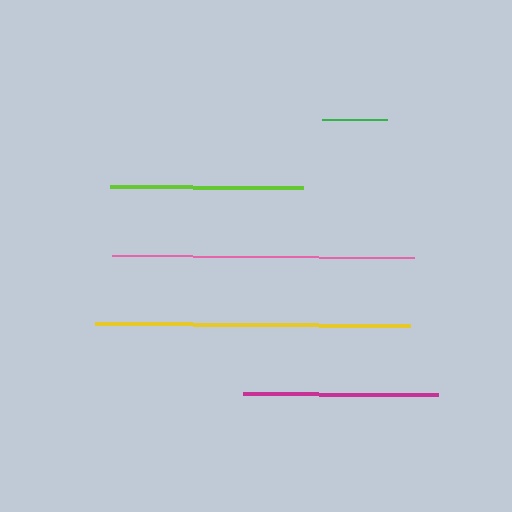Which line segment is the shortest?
The green line is the shortest at approximately 65 pixels.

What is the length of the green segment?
The green segment is approximately 65 pixels long.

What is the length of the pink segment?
The pink segment is approximately 301 pixels long.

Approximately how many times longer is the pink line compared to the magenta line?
The pink line is approximately 1.5 times the length of the magenta line.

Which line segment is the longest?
The yellow line is the longest at approximately 314 pixels.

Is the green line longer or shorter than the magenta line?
The magenta line is longer than the green line.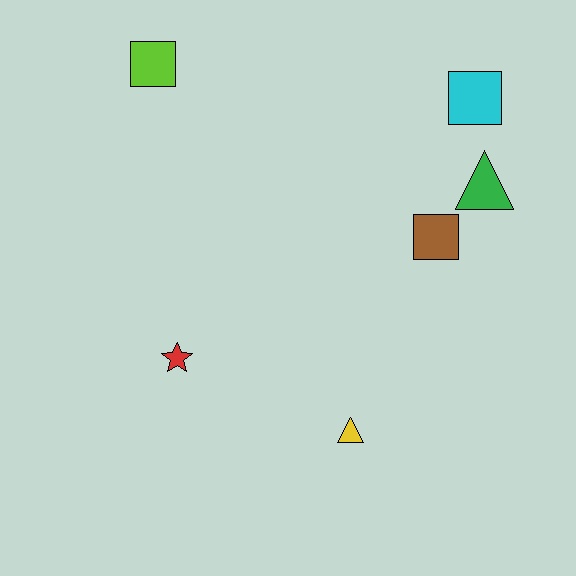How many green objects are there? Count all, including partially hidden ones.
There is 1 green object.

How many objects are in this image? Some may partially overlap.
There are 6 objects.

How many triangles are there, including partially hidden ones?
There are 2 triangles.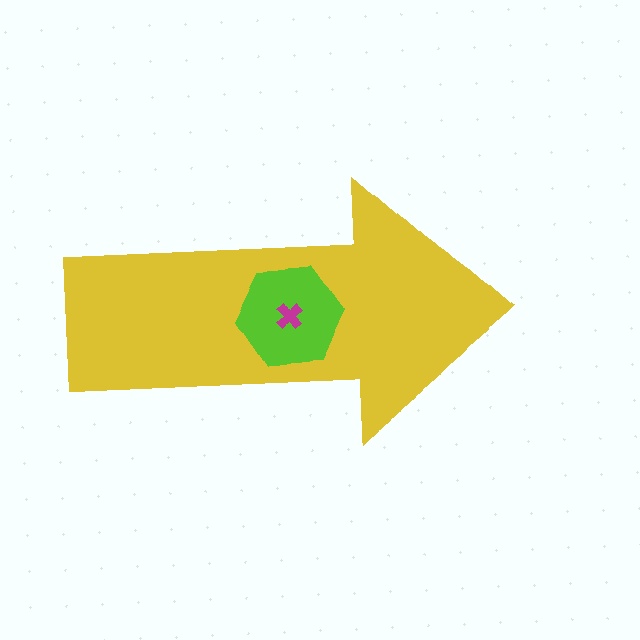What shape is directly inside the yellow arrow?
The lime hexagon.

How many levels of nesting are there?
3.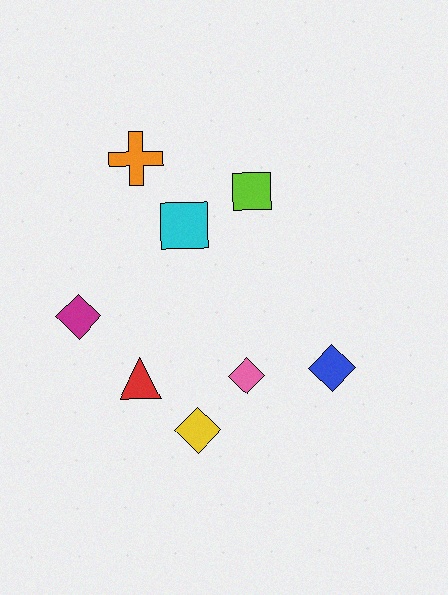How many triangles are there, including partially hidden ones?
There is 1 triangle.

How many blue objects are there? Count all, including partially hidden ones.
There is 1 blue object.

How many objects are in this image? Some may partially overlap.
There are 8 objects.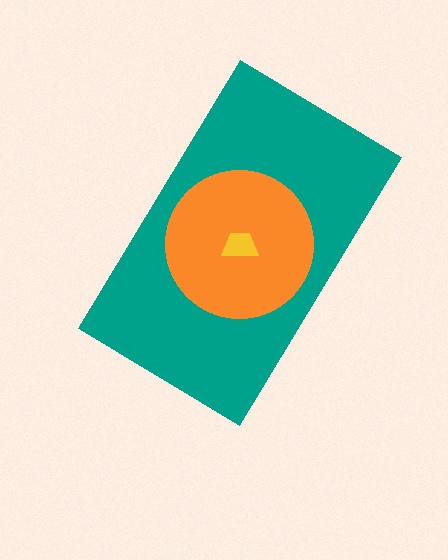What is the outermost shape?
The teal rectangle.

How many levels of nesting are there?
3.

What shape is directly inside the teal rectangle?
The orange circle.